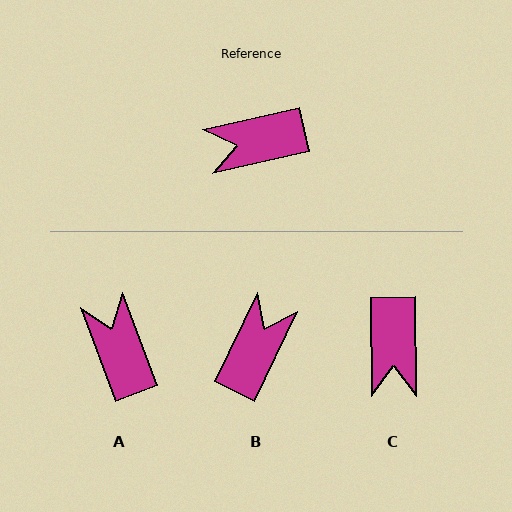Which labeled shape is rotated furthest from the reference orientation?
B, about 129 degrees away.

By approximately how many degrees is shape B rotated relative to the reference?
Approximately 129 degrees clockwise.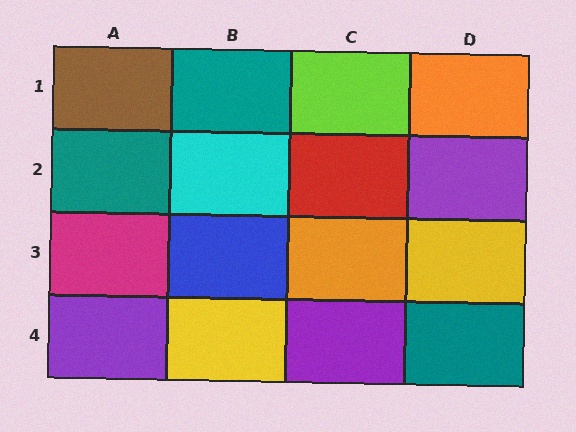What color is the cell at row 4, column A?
Purple.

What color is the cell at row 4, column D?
Teal.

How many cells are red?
1 cell is red.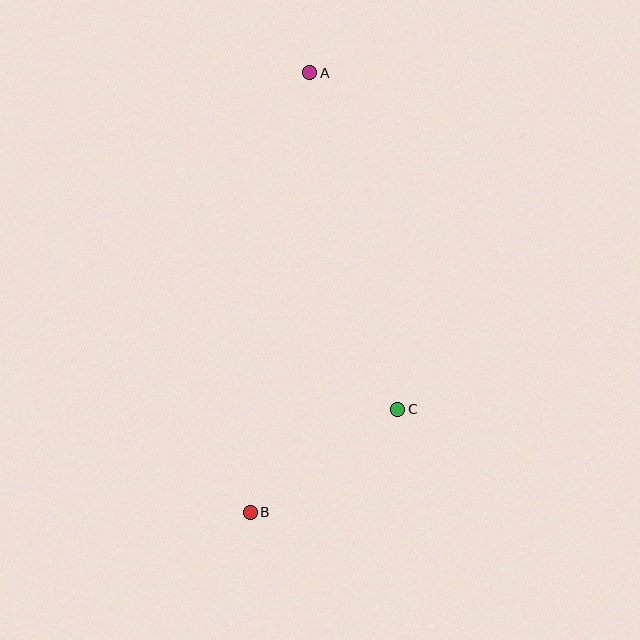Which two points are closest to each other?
Points B and C are closest to each other.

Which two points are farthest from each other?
Points A and B are farthest from each other.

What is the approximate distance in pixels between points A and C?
The distance between A and C is approximately 348 pixels.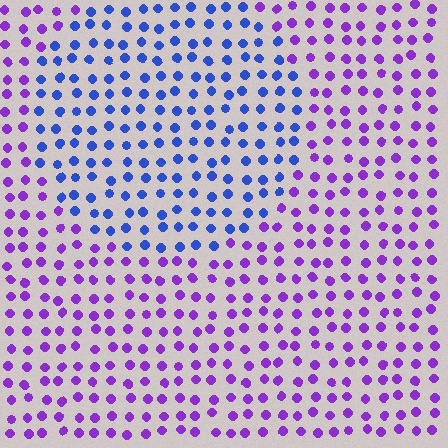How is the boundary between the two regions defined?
The boundary is defined purely by a slight shift in hue (about 49 degrees). Spacing, size, and orientation are identical on both sides.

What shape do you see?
I see a circle.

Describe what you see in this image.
The image is filled with small purple elements in a uniform arrangement. A circle-shaped region is visible where the elements are tinted to a slightly different hue, forming a subtle color boundary.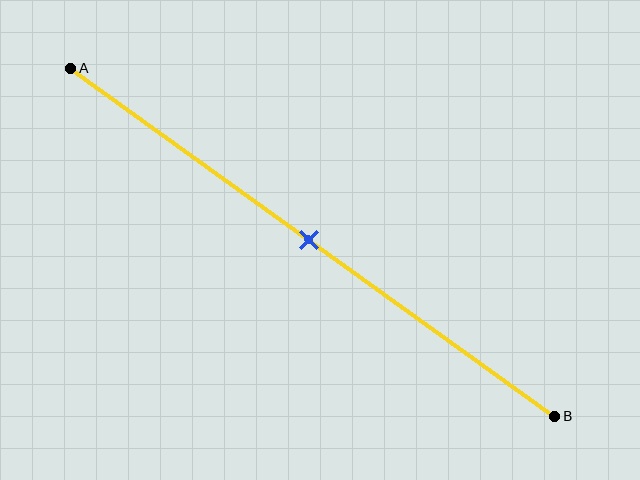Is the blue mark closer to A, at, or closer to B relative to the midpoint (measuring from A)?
The blue mark is approximately at the midpoint of segment AB.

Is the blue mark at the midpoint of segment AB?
Yes, the mark is approximately at the midpoint.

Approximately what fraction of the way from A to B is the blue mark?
The blue mark is approximately 50% of the way from A to B.